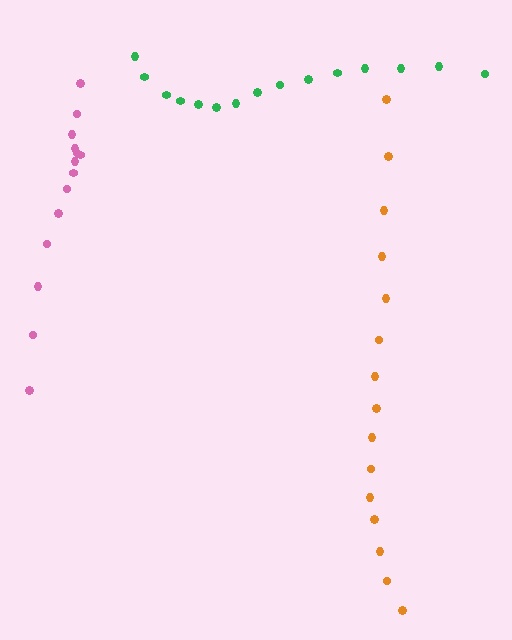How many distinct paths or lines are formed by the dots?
There are 3 distinct paths.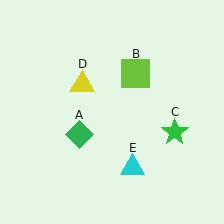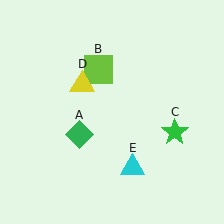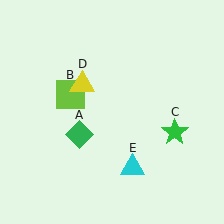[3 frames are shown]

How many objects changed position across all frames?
1 object changed position: lime square (object B).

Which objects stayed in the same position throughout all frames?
Green diamond (object A) and green star (object C) and yellow triangle (object D) and cyan triangle (object E) remained stationary.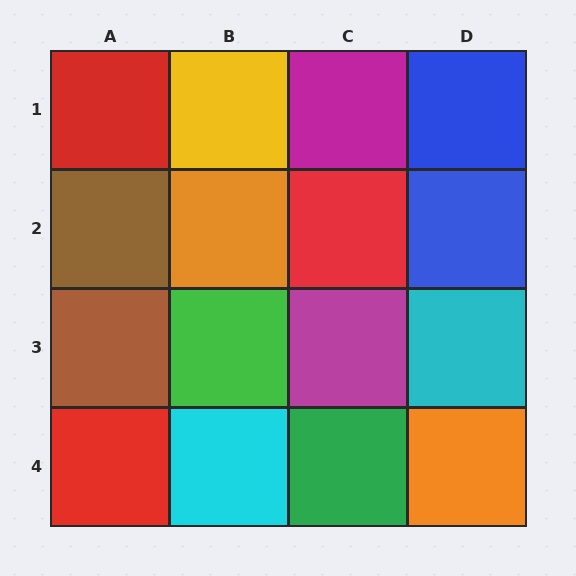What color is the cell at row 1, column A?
Red.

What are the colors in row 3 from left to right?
Brown, green, magenta, cyan.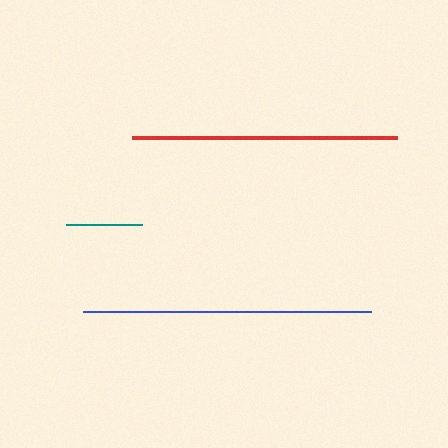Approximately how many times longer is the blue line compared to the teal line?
The blue line is approximately 3.8 times the length of the teal line.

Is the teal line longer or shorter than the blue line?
The blue line is longer than the teal line.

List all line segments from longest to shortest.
From longest to shortest: blue, red, teal.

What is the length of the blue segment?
The blue segment is approximately 288 pixels long.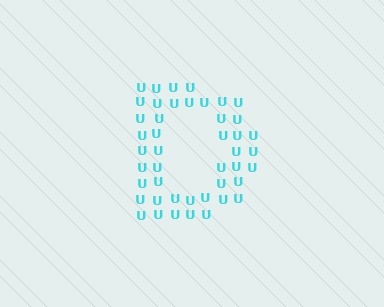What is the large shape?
The large shape is the letter D.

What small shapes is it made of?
It is made of small letter U's.